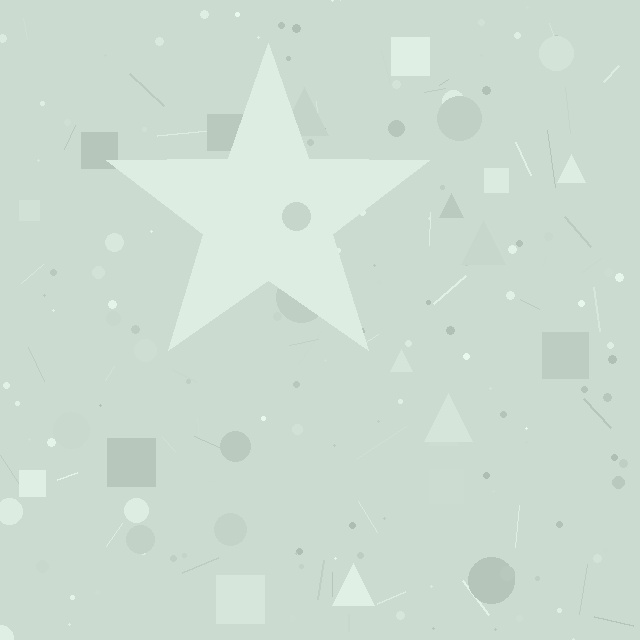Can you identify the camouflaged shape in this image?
The camouflaged shape is a star.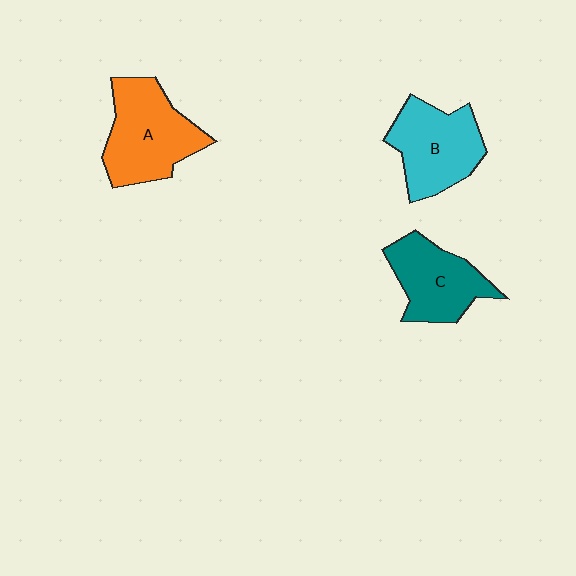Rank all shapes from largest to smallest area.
From largest to smallest: A (orange), B (cyan), C (teal).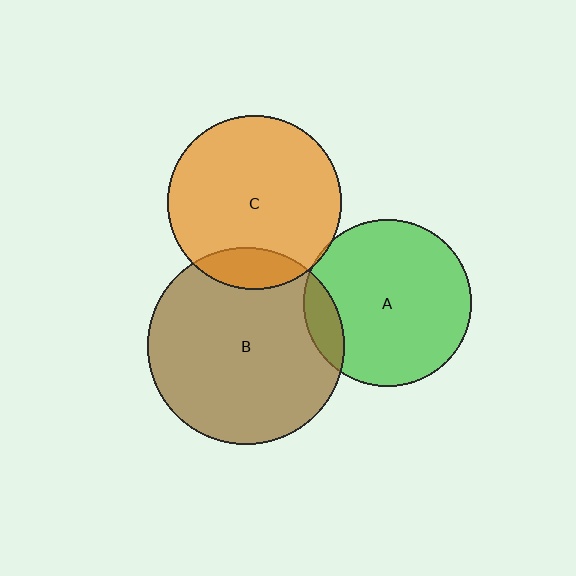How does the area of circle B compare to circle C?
Approximately 1.3 times.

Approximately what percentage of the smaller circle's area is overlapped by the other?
Approximately 10%.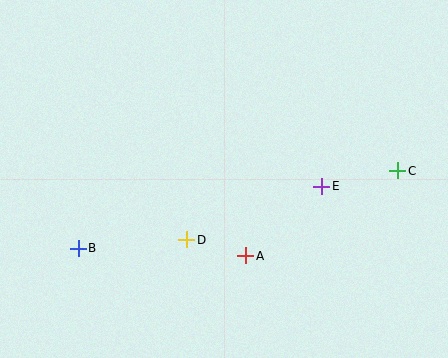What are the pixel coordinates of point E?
Point E is at (322, 186).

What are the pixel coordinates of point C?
Point C is at (398, 171).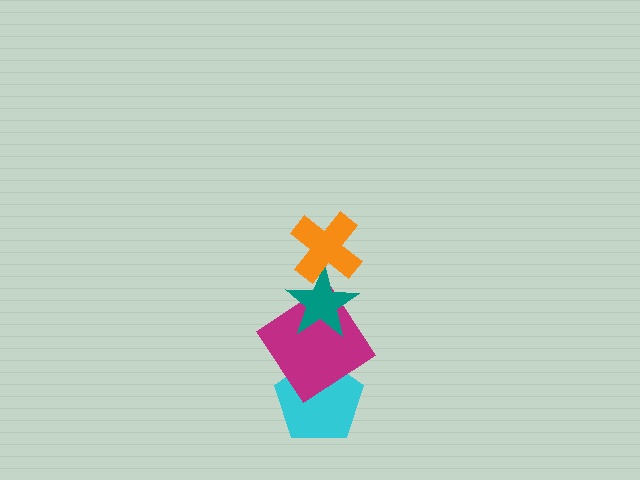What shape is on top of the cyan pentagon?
The magenta diamond is on top of the cyan pentagon.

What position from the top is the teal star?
The teal star is 2nd from the top.